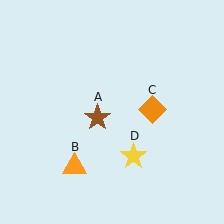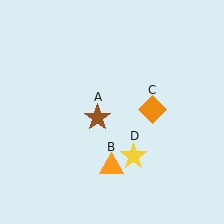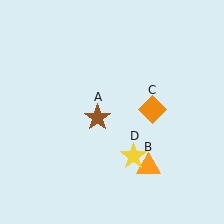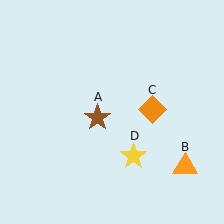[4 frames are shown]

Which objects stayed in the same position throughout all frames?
Brown star (object A) and orange diamond (object C) and yellow star (object D) remained stationary.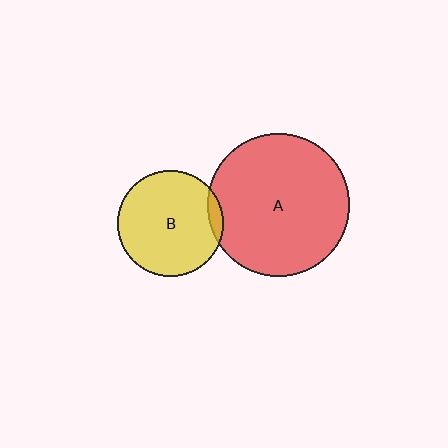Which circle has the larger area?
Circle A (red).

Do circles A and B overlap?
Yes.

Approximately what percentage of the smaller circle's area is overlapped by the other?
Approximately 5%.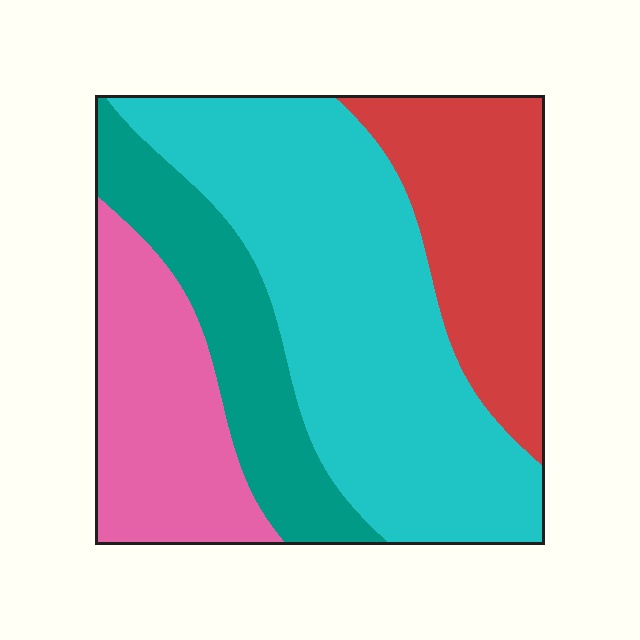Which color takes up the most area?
Cyan, at roughly 45%.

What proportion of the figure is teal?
Teal takes up about one sixth (1/6) of the figure.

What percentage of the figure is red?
Red takes up about one fifth (1/5) of the figure.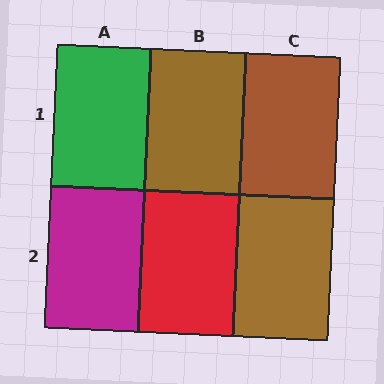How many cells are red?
1 cell is red.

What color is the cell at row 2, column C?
Brown.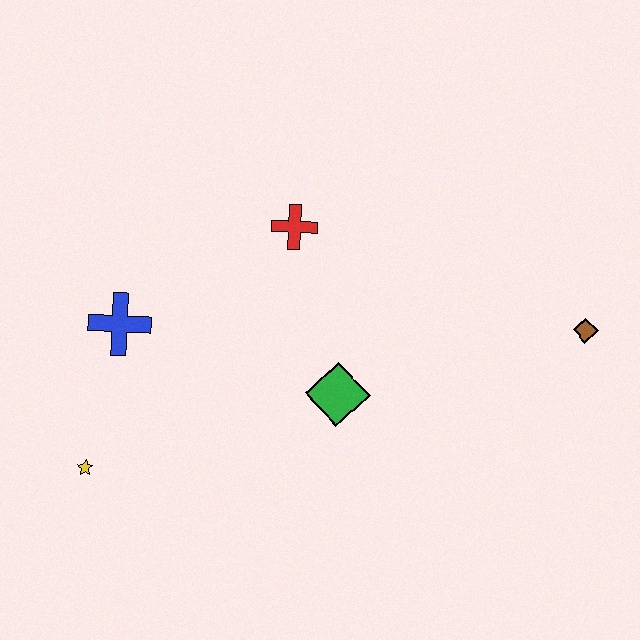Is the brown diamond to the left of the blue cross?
No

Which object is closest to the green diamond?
The red cross is closest to the green diamond.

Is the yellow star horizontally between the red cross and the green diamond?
No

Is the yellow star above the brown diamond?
No